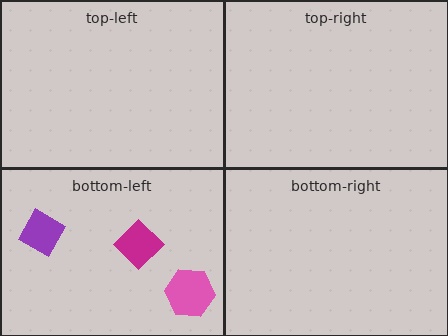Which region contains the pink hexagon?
The bottom-left region.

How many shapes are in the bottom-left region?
3.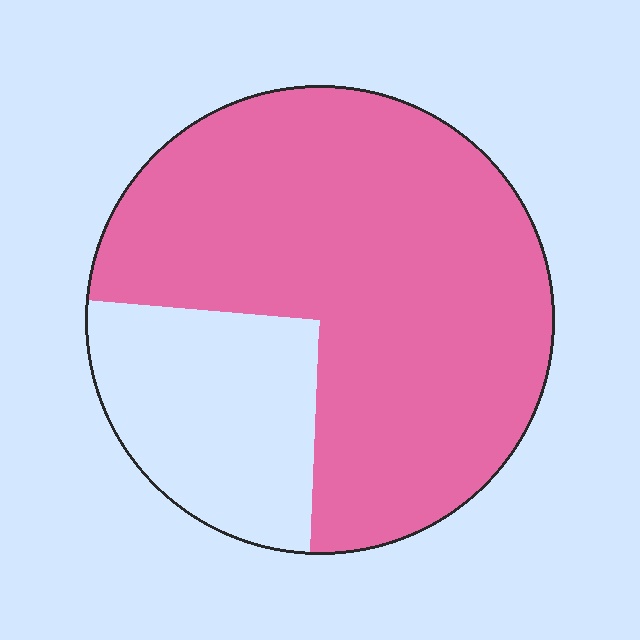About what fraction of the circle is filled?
About three quarters (3/4).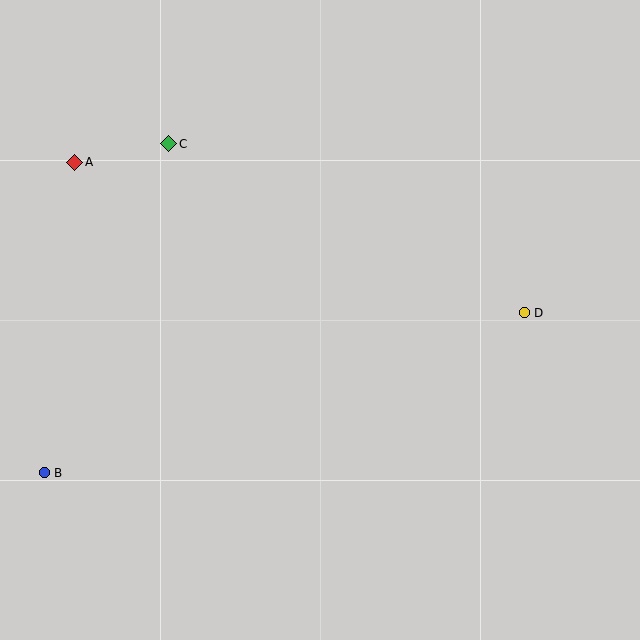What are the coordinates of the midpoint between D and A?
The midpoint between D and A is at (300, 237).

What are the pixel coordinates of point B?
Point B is at (44, 473).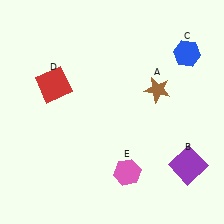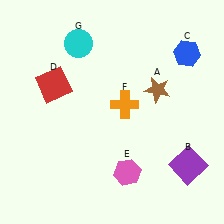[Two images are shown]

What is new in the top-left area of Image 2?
A cyan circle (G) was added in the top-left area of Image 2.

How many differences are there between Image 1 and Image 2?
There are 2 differences between the two images.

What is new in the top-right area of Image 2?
An orange cross (F) was added in the top-right area of Image 2.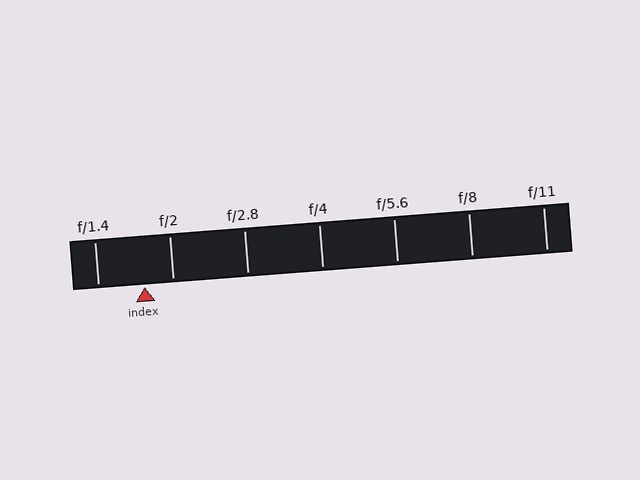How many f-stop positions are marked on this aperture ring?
There are 7 f-stop positions marked.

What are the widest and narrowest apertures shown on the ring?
The widest aperture shown is f/1.4 and the narrowest is f/11.